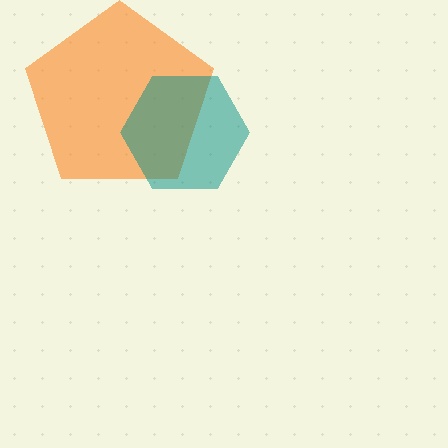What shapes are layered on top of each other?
The layered shapes are: an orange pentagon, a teal hexagon.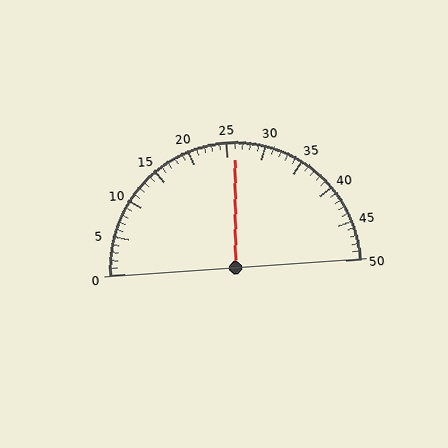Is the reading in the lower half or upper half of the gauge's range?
The reading is in the upper half of the range (0 to 50).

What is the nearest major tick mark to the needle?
The nearest major tick mark is 25.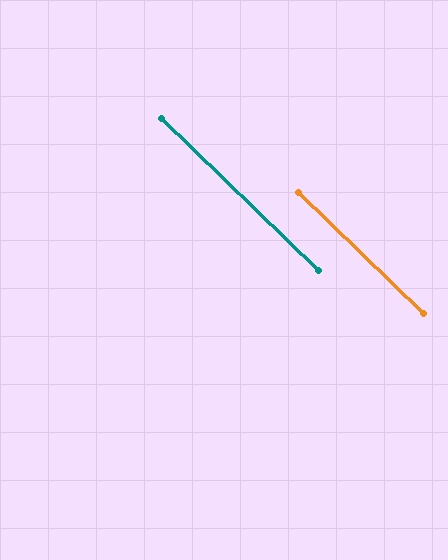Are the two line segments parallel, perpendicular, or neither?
Parallel — their directions differ by only 0.2°.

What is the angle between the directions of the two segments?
Approximately 0 degrees.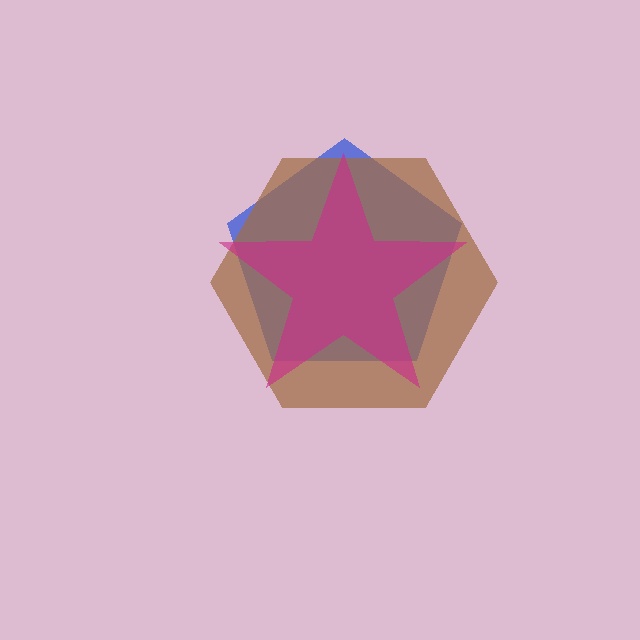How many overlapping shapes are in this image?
There are 3 overlapping shapes in the image.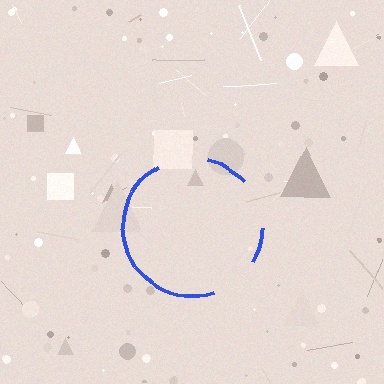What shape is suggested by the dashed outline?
The dashed outline suggests a circle.